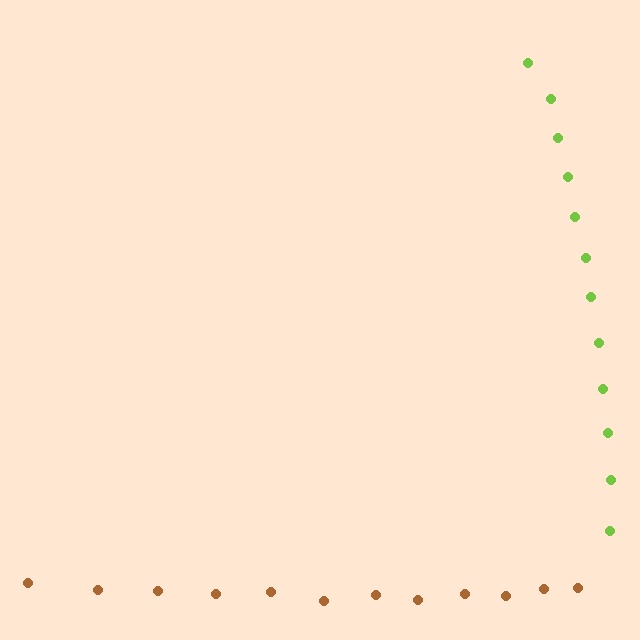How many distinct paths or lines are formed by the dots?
There are 2 distinct paths.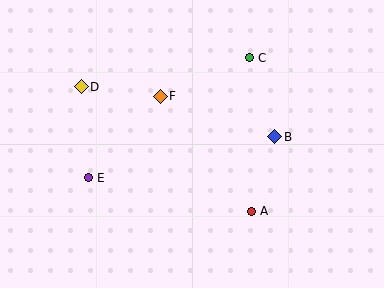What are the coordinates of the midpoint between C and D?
The midpoint between C and D is at (165, 72).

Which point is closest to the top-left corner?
Point D is closest to the top-left corner.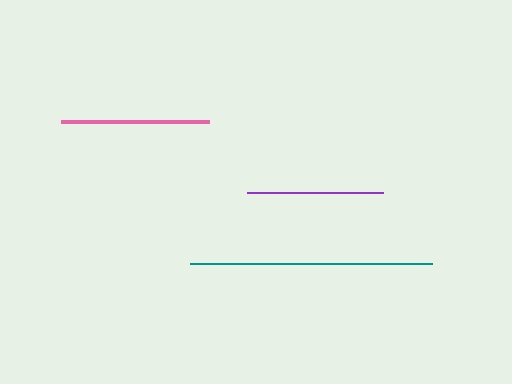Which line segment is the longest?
The teal line is the longest at approximately 242 pixels.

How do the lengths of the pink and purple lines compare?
The pink and purple lines are approximately the same length.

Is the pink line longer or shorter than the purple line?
The pink line is longer than the purple line.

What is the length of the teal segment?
The teal segment is approximately 242 pixels long.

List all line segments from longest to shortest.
From longest to shortest: teal, pink, purple.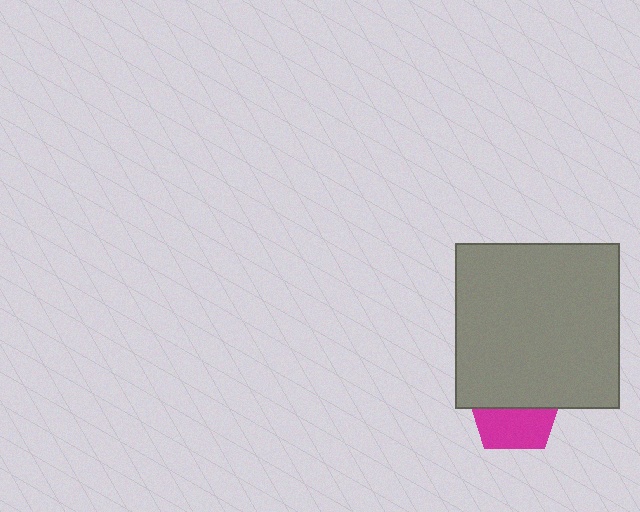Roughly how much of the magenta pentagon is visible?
About half of it is visible (roughly 46%).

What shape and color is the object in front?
The object in front is a gray square.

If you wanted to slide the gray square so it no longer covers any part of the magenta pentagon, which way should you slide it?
Slide it up — that is the most direct way to separate the two shapes.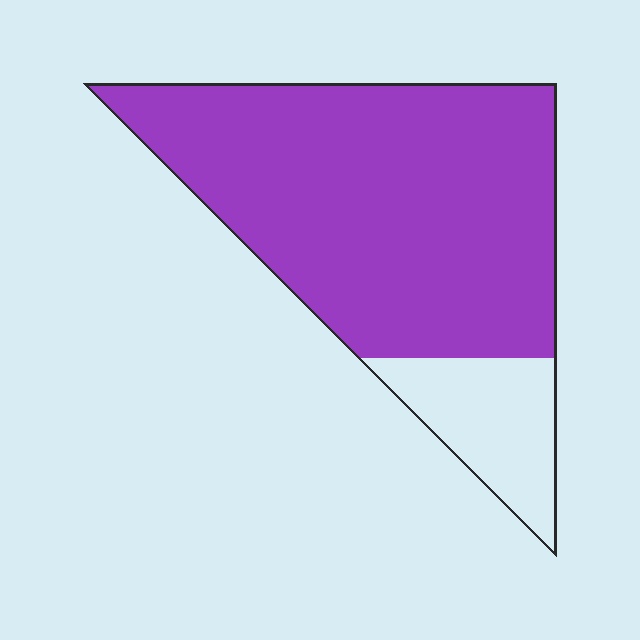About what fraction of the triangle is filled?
About five sixths (5/6).